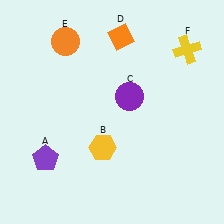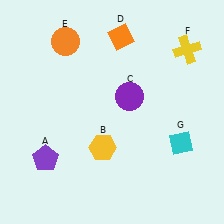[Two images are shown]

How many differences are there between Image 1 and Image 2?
There is 1 difference between the two images.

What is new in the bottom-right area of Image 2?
A cyan diamond (G) was added in the bottom-right area of Image 2.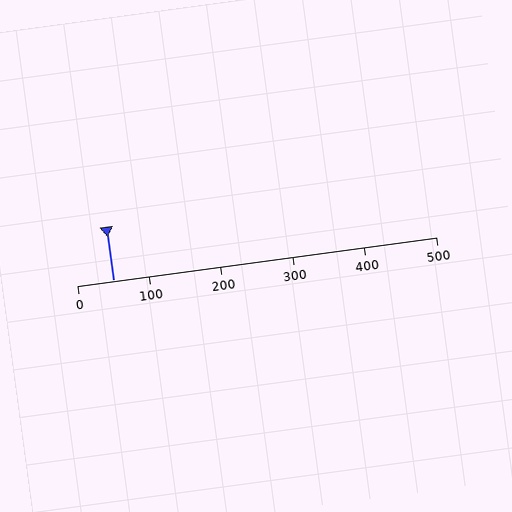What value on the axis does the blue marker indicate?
The marker indicates approximately 50.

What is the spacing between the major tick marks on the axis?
The major ticks are spaced 100 apart.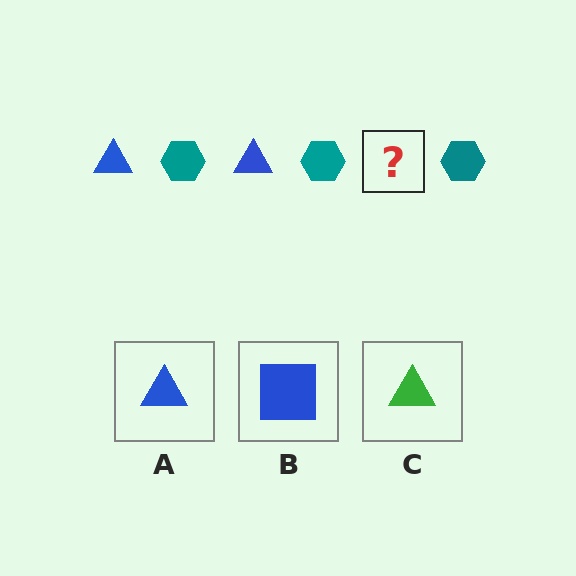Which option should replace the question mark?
Option A.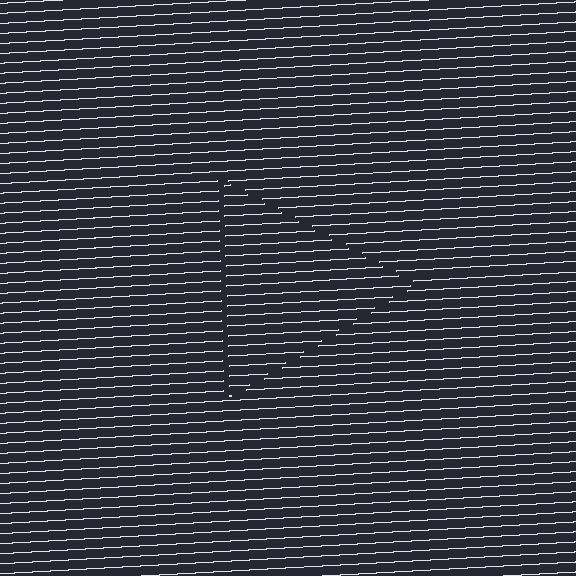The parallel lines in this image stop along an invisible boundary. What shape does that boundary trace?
An illusory triangle. The interior of the shape contains the same grating, shifted by half a period — the contour is defined by the phase discontinuity where line-ends from the inner and outer gratings abut.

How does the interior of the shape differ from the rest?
The interior of the shape contains the same grating, shifted by half a period — the contour is defined by the phase discontinuity where line-ends from the inner and outer gratings abut.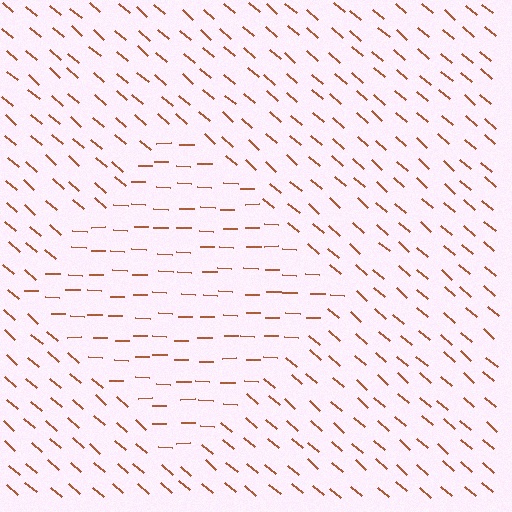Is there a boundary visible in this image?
Yes, there is a texture boundary formed by a change in line orientation.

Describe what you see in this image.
The image is filled with small brown line segments. A diamond region in the image has lines oriented differently from the surrounding lines, creating a visible texture boundary.